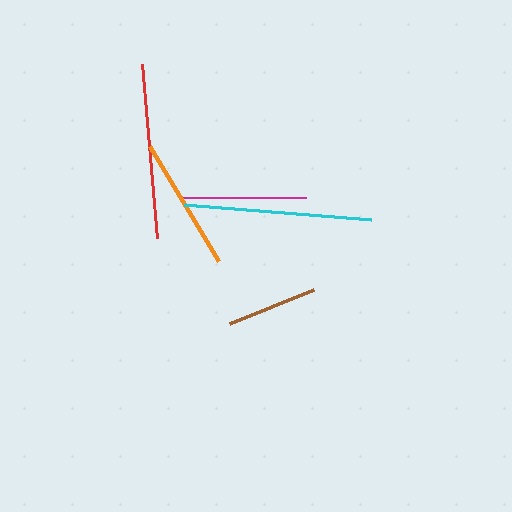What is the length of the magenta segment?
The magenta segment is approximately 126 pixels long.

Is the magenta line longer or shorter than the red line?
The red line is longer than the magenta line.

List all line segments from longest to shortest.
From longest to shortest: cyan, red, orange, magenta, brown.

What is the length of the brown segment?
The brown segment is approximately 91 pixels long.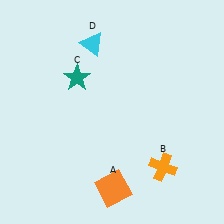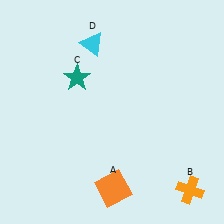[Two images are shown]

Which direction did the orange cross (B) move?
The orange cross (B) moved right.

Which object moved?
The orange cross (B) moved right.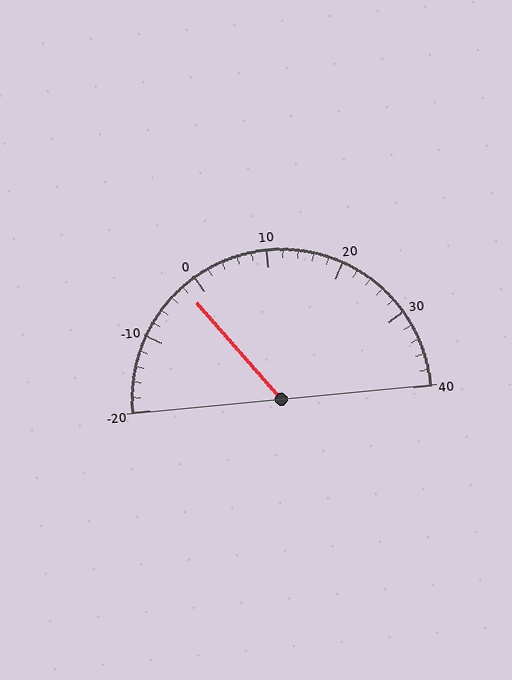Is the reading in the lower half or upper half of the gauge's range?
The reading is in the lower half of the range (-20 to 40).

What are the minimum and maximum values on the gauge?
The gauge ranges from -20 to 40.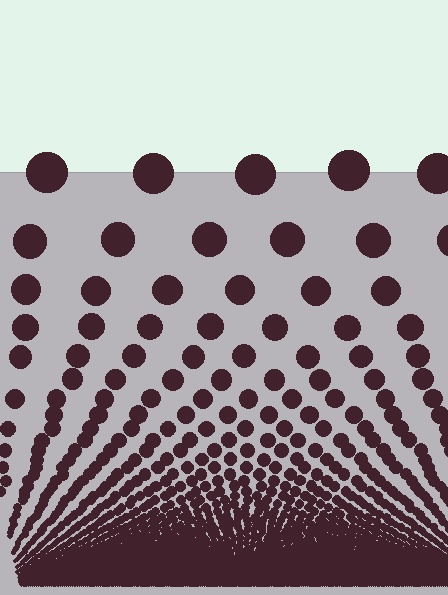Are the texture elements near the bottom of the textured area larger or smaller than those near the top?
Smaller. The gradient is inverted — elements near the bottom are smaller and denser.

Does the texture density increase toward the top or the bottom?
Density increases toward the bottom.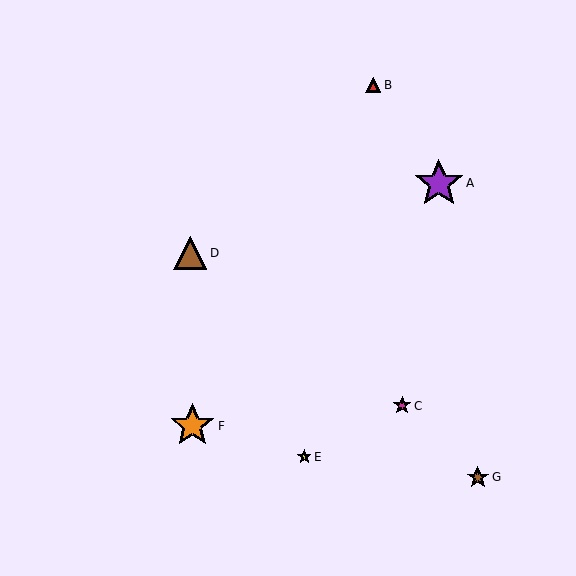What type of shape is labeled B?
Shape B is a red triangle.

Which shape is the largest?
The purple star (labeled A) is the largest.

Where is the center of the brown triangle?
The center of the brown triangle is at (190, 253).